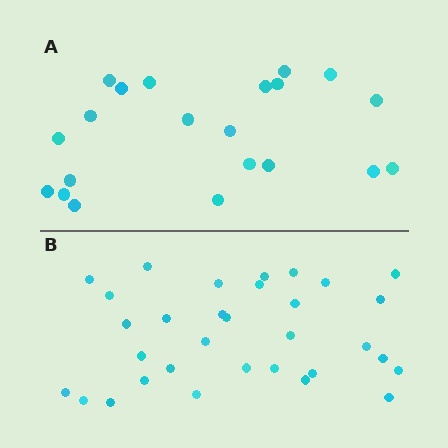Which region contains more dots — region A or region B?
Region B (the bottom region) has more dots.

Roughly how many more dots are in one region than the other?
Region B has roughly 12 or so more dots than region A.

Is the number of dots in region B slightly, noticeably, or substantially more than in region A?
Region B has substantially more. The ratio is roughly 1.5 to 1.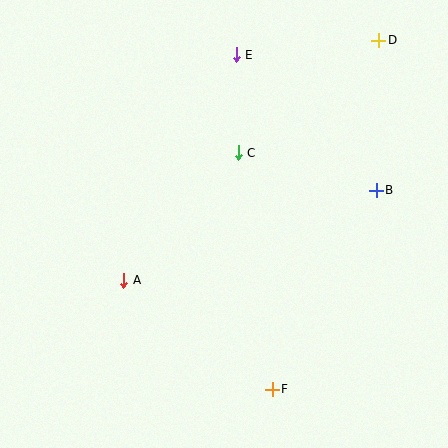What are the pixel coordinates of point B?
Point B is at (376, 190).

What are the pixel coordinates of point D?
Point D is at (379, 40).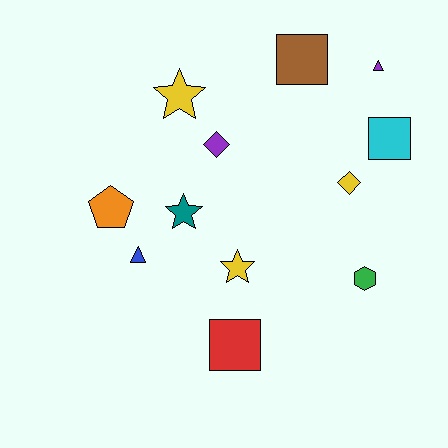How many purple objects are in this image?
There are 2 purple objects.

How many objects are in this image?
There are 12 objects.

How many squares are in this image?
There are 3 squares.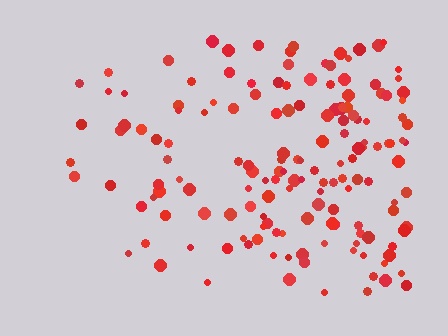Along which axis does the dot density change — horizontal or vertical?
Horizontal.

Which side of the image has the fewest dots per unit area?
The left.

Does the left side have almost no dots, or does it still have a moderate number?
Still a moderate number, just noticeably fewer than the right.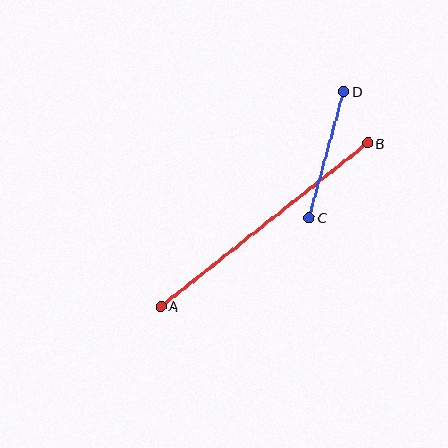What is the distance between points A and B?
The distance is approximately 263 pixels.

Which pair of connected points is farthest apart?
Points A and B are farthest apart.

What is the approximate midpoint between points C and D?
The midpoint is at approximately (327, 154) pixels.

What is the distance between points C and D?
The distance is approximately 131 pixels.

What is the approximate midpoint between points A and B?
The midpoint is at approximately (264, 225) pixels.